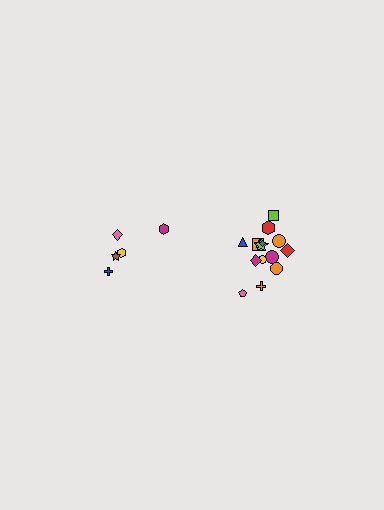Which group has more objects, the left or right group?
The right group.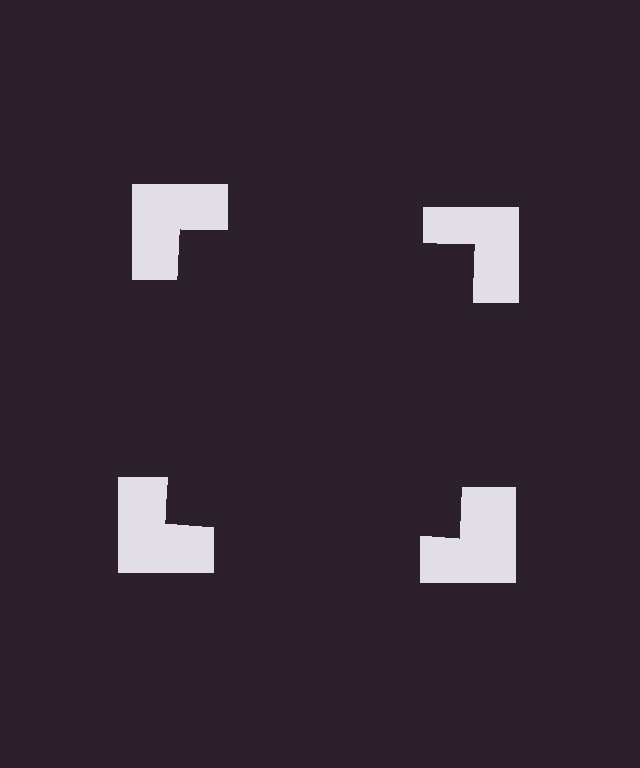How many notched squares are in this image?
There are 4 — one at each vertex of the illusory square.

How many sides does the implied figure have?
4 sides.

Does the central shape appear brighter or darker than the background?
It typically appears slightly darker than the background, even though no actual brightness change is drawn.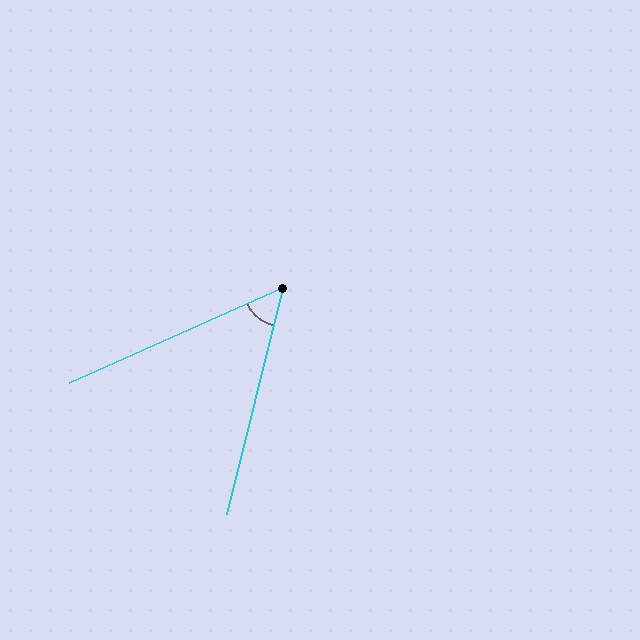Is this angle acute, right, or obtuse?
It is acute.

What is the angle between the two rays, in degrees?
Approximately 52 degrees.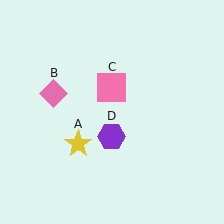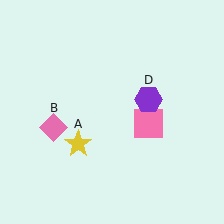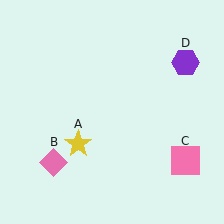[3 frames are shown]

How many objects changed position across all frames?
3 objects changed position: pink diamond (object B), pink square (object C), purple hexagon (object D).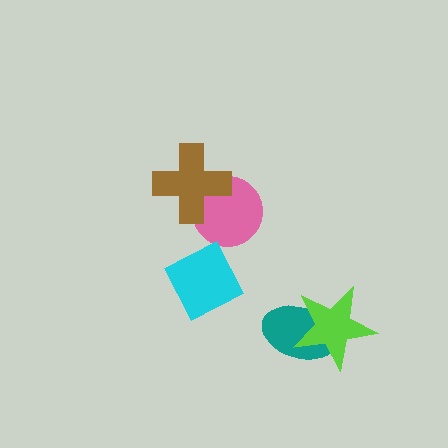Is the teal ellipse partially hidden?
Yes, it is partially covered by another shape.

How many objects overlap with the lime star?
1 object overlaps with the lime star.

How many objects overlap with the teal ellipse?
1 object overlaps with the teal ellipse.